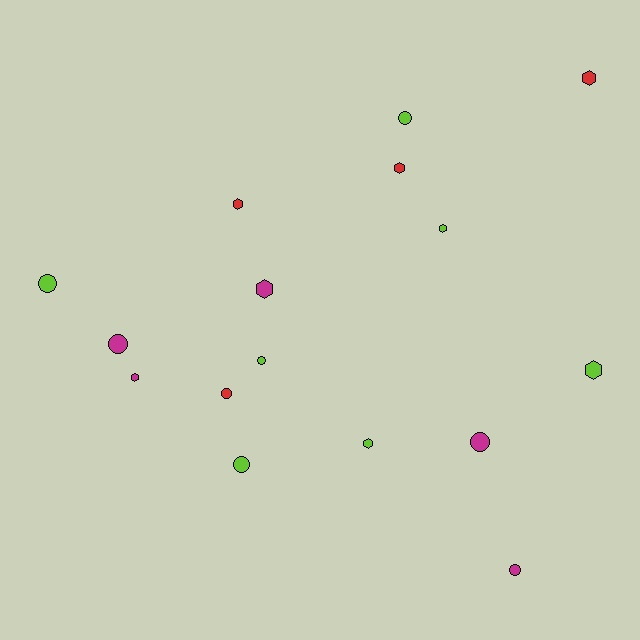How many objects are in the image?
There are 16 objects.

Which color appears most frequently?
Lime, with 7 objects.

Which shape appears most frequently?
Circle, with 8 objects.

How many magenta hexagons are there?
There are 2 magenta hexagons.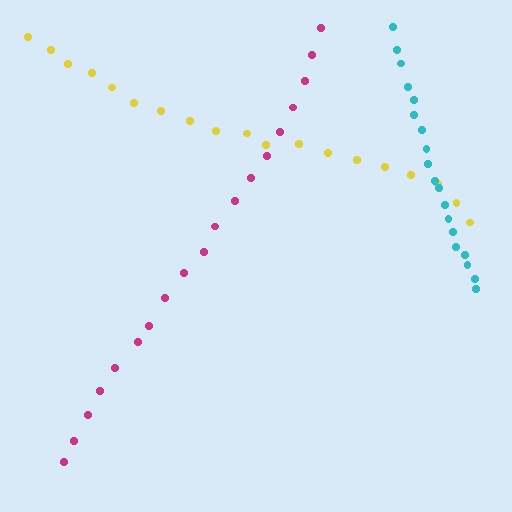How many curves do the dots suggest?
There are 3 distinct paths.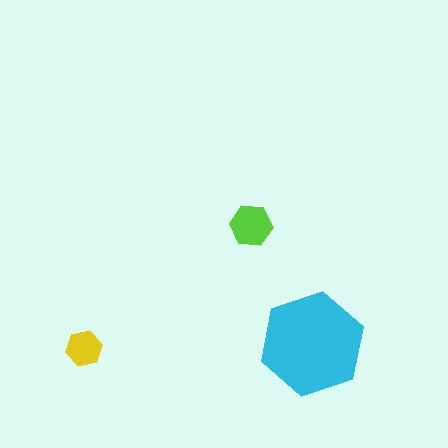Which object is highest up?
The lime hexagon is topmost.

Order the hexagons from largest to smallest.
the cyan one, the lime one, the yellow one.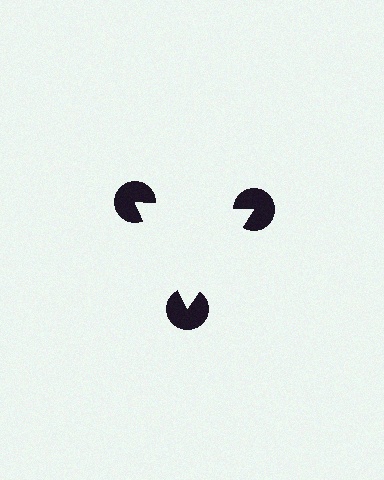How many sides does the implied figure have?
3 sides.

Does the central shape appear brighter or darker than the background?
It typically appears slightly brighter than the background, even though no actual brightness change is drawn.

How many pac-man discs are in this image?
There are 3 — one at each vertex of the illusory triangle.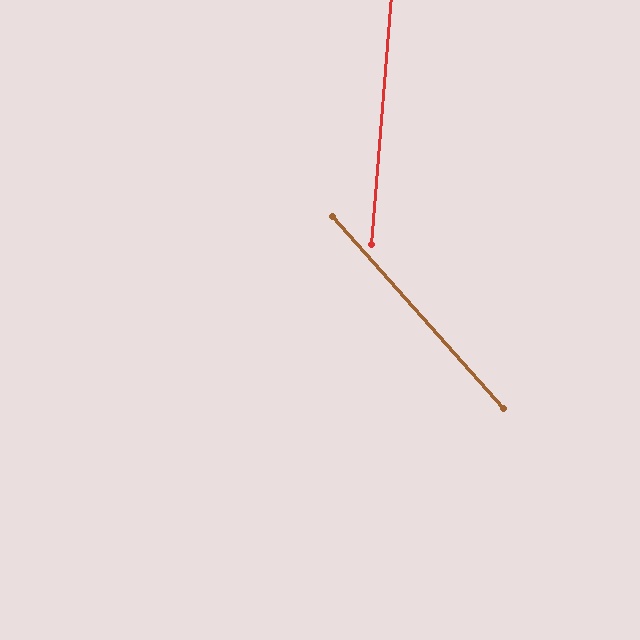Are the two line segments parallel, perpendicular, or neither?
Neither parallel nor perpendicular — they differ by about 46°.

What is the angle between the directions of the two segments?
Approximately 46 degrees.